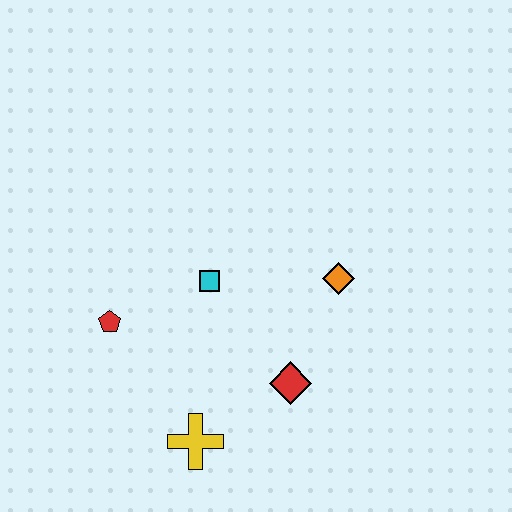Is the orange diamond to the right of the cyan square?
Yes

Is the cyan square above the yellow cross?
Yes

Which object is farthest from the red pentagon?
The orange diamond is farthest from the red pentagon.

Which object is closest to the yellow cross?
The red diamond is closest to the yellow cross.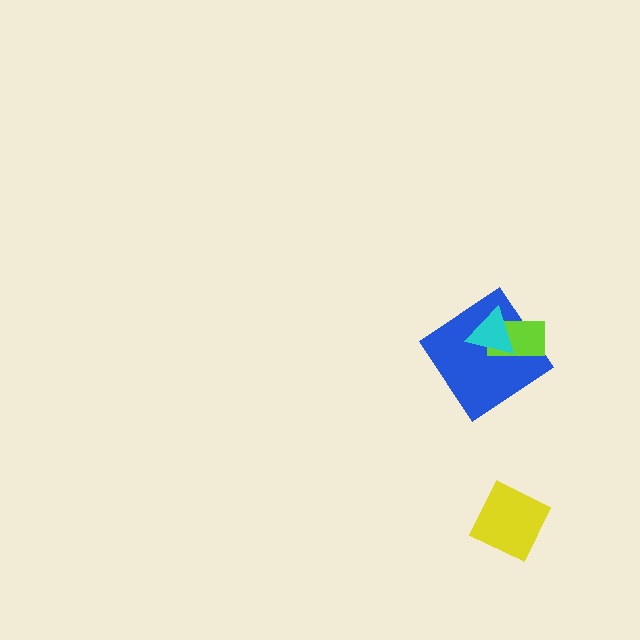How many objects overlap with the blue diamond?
2 objects overlap with the blue diamond.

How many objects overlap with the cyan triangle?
2 objects overlap with the cyan triangle.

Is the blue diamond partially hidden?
Yes, it is partially covered by another shape.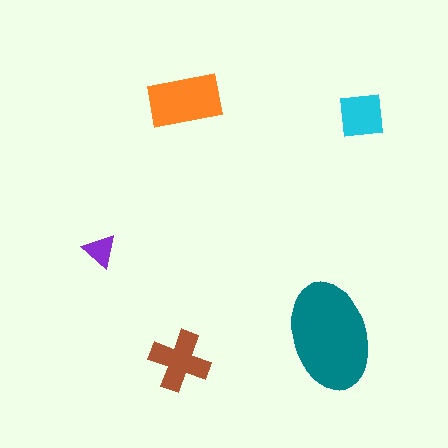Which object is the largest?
The teal ellipse.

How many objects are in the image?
There are 5 objects in the image.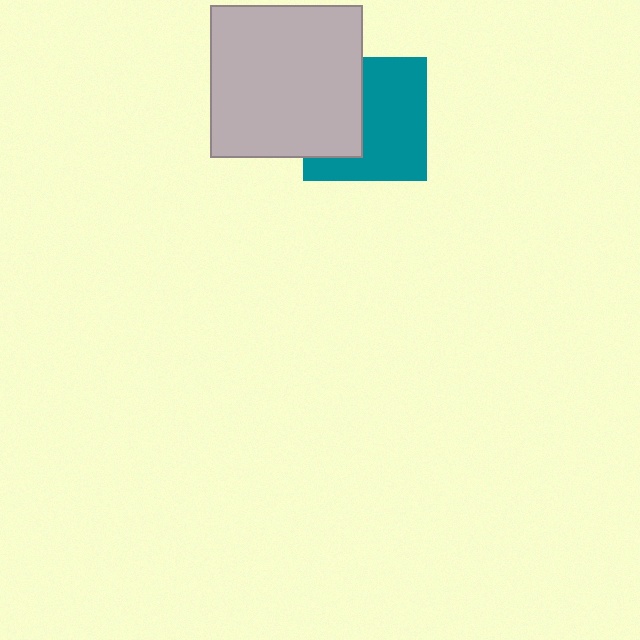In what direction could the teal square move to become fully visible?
The teal square could move right. That would shift it out from behind the light gray square entirely.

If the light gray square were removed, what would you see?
You would see the complete teal square.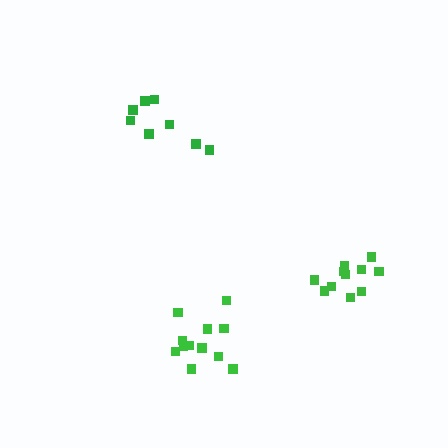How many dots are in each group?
Group 1: 8 dots, Group 2: 12 dots, Group 3: 11 dots (31 total).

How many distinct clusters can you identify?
There are 3 distinct clusters.